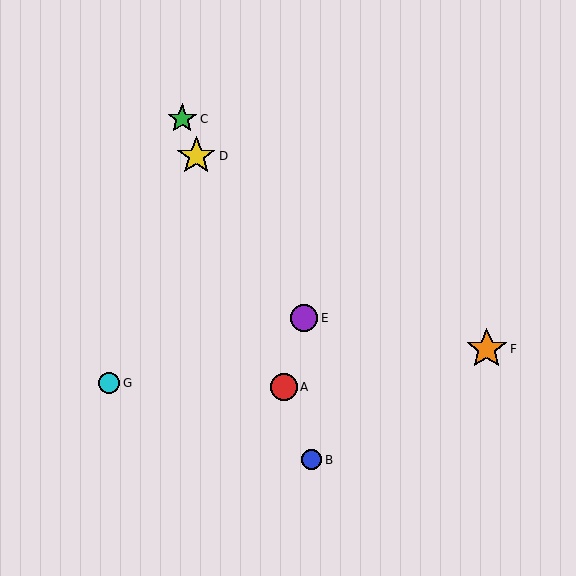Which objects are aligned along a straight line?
Objects A, B, C, D are aligned along a straight line.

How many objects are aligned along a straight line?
4 objects (A, B, C, D) are aligned along a straight line.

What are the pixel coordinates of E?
Object E is at (304, 318).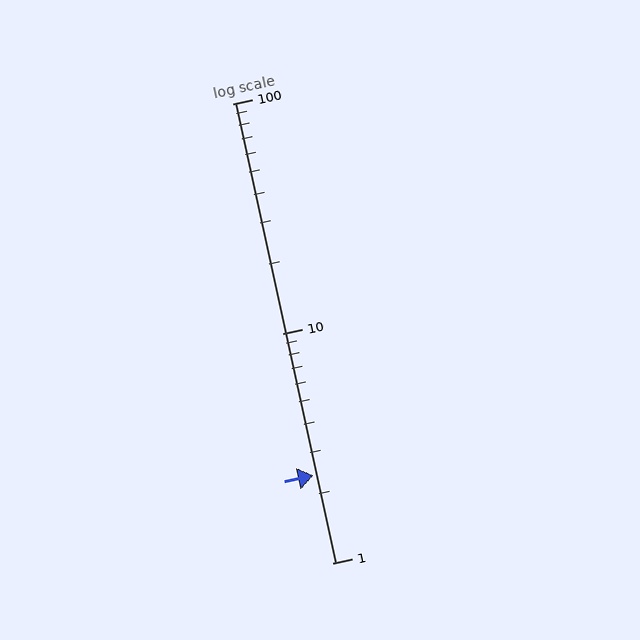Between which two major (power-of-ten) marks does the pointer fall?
The pointer is between 1 and 10.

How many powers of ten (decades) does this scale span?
The scale spans 2 decades, from 1 to 100.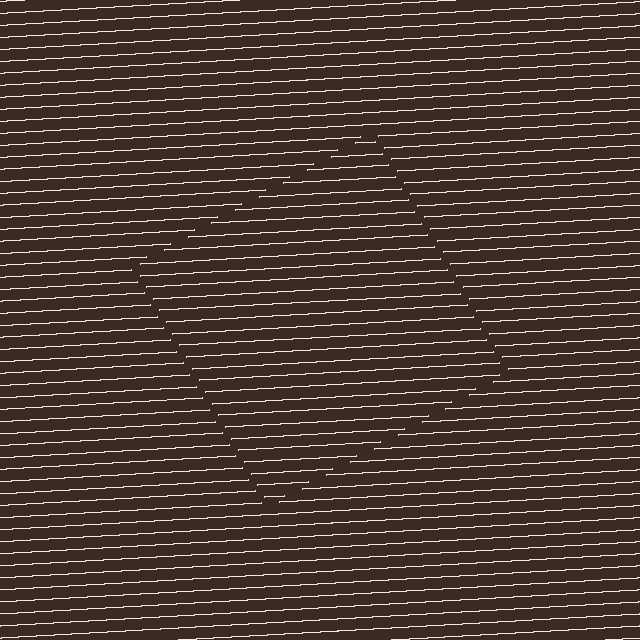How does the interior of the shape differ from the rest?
The interior of the shape contains the same grating, shifted by half a period — the contour is defined by the phase discontinuity where line-ends from the inner and outer gratings abut.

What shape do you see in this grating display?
An illusory square. The interior of the shape contains the same grating, shifted by half a period — the contour is defined by the phase discontinuity where line-ends from the inner and outer gratings abut.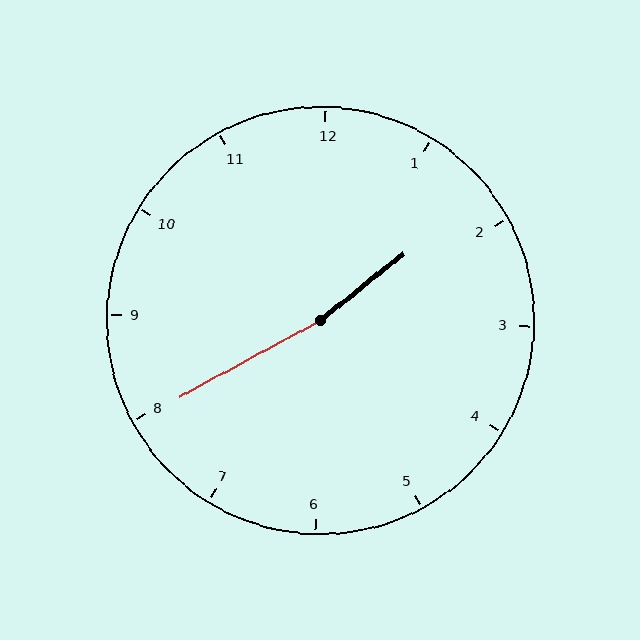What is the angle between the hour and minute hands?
Approximately 170 degrees.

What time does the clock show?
1:40.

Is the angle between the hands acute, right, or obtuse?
It is obtuse.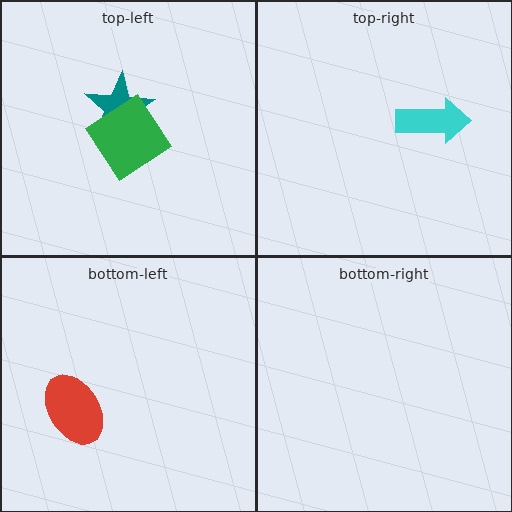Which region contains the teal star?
The top-left region.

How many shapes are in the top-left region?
2.